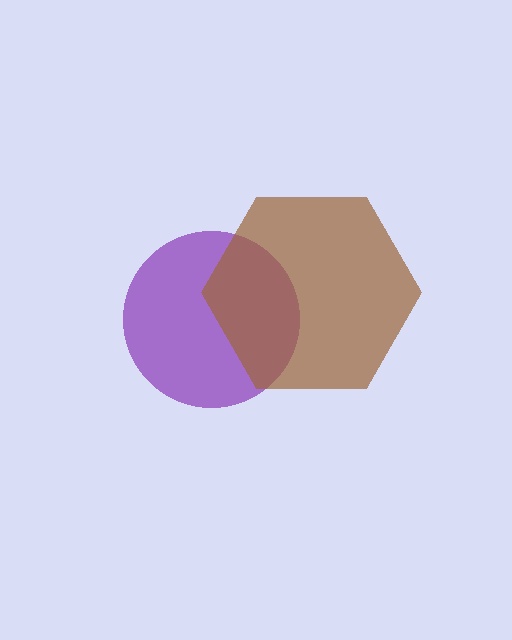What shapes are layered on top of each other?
The layered shapes are: a purple circle, a brown hexagon.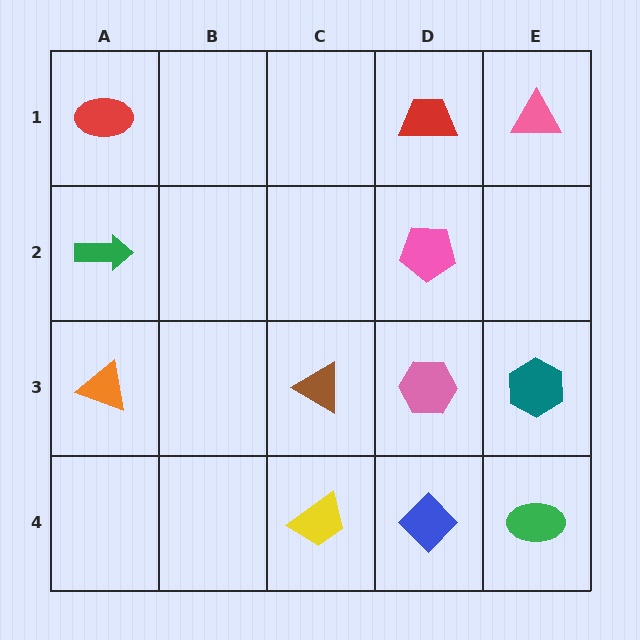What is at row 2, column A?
A green arrow.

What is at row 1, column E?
A pink triangle.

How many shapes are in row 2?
2 shapes.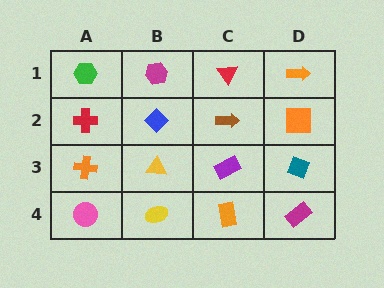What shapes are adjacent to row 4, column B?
A yellow triangle (row 3, column B), a pink circle (row 4, column A), an orange rectangle (row 4, column C).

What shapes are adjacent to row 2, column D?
An orange arrow (row 1, column D), a teal diamond (row 3, column D), a brown arrow (row 2, column C).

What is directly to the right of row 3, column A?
A yellow triangle.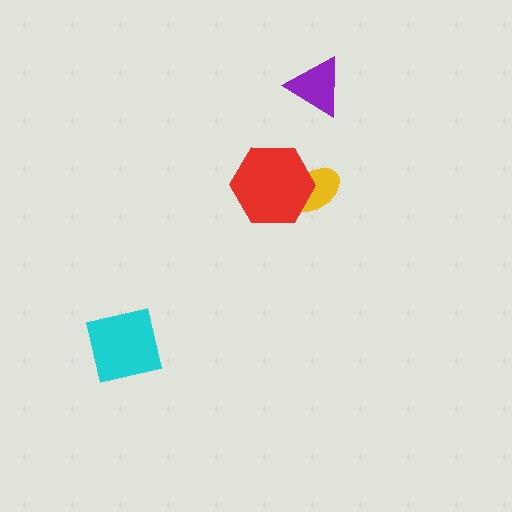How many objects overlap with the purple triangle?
0 objects overlap with the purple triangle.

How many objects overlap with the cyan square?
0 objects overlap with the cyan square.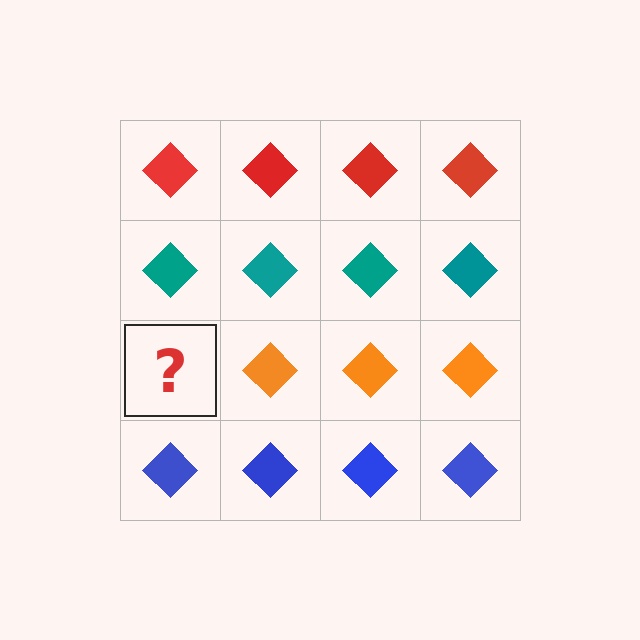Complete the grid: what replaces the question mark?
The question mark should be replaced with an orange diamond.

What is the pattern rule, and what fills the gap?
The rule is that each row has a consistent color. The gap should be filled with an orange diamond.